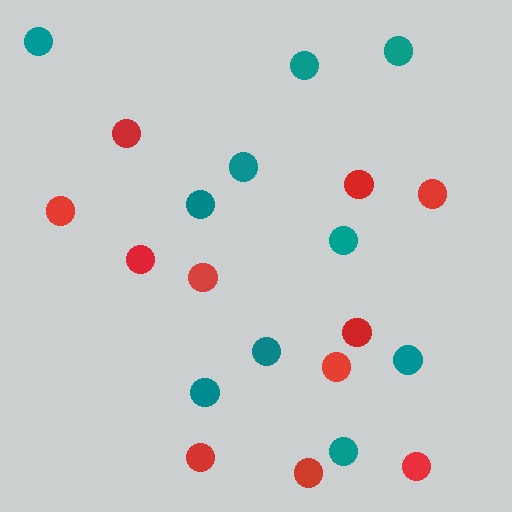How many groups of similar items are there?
There are 2 groups: one group of teal circles (10) and one group of red circles (11).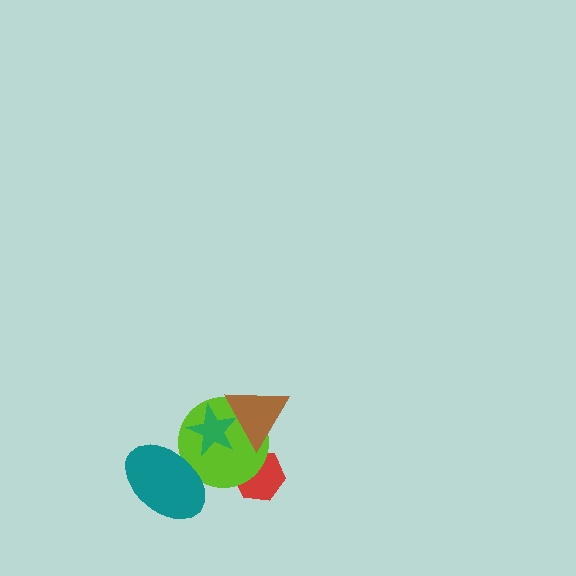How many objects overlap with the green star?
2 objects overlap with the green star.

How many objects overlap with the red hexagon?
1 object overlaps with the red hexagon.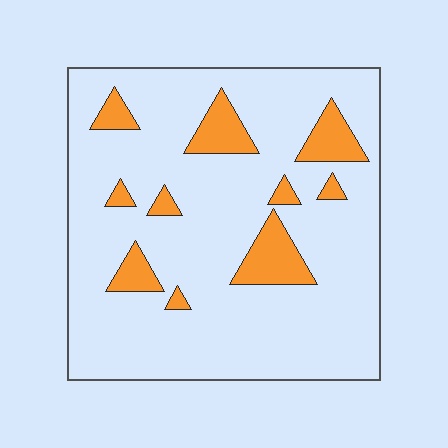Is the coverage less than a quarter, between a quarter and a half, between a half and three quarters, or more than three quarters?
Less than a quarter.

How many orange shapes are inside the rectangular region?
10.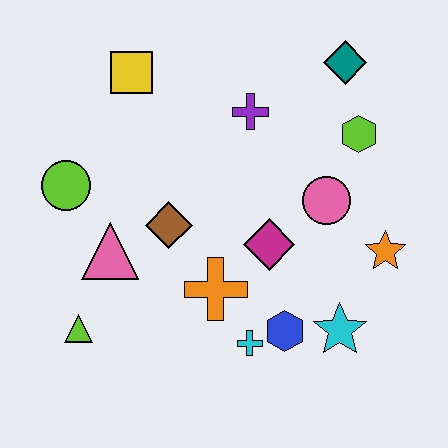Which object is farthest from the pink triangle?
The teal diamond is farthest from the pink triangle.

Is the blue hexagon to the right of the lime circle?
Yes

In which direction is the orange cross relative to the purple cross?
The orange cross is below the purple cross.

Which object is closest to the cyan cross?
The blue hexagon is closest to the cyan cross.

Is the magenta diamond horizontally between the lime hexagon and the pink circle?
No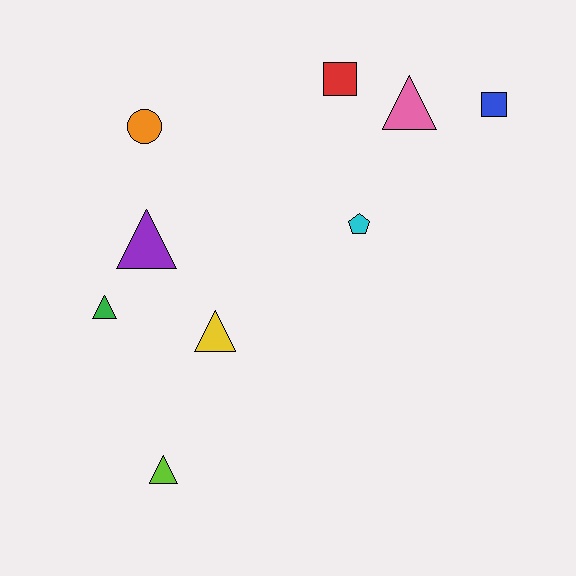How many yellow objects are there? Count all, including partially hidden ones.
There is 1 yellow object.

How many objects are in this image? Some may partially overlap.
There are 9 objects.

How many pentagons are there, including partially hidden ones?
There is 1 pentagon.